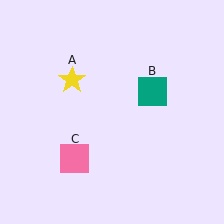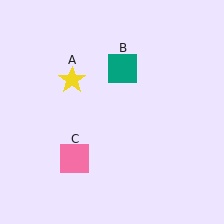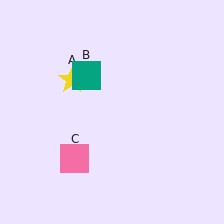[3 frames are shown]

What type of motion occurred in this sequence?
The teal square (object B) rotated counterclockwise around the center of the scene.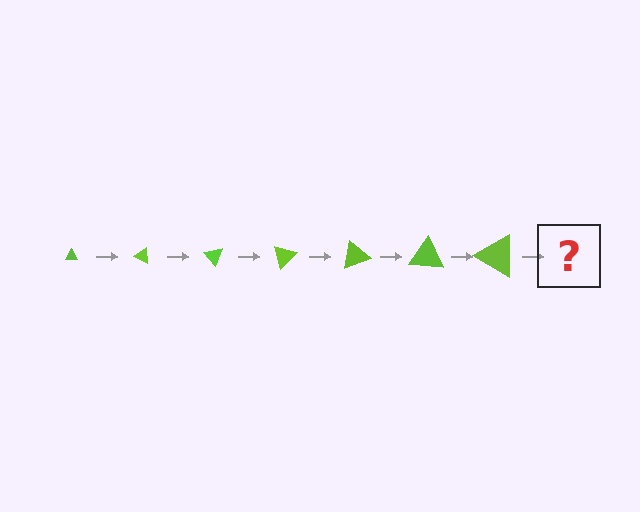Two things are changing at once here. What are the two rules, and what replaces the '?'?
The two rules are that the triangle grows larger each step and it rotates 25 degrees each step. The '?' should be a triangle, larger than the previous one and rotated 175 degrees from the start.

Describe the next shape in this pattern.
It should be a triangle, larger than the previous one and rotated 175 degrees from the start.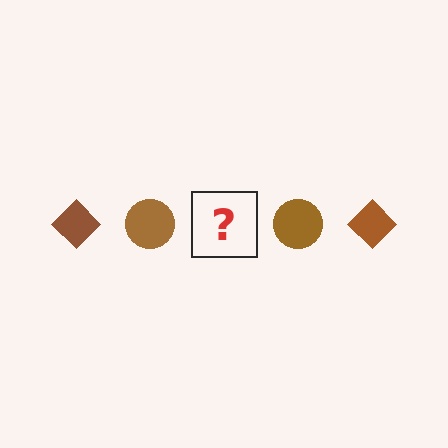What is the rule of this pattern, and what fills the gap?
The rule is that the pattern cycles through diamond, circle shapes in brown. The gap should be filled with a brown diamond.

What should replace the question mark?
The question mark should be replaced with a brown diamond.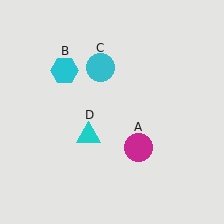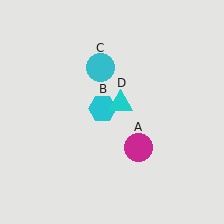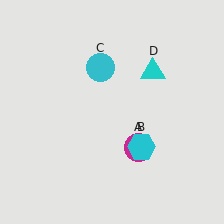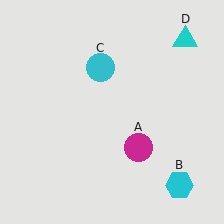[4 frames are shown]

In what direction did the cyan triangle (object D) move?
The cyan triangle (object D) moved up and to the right.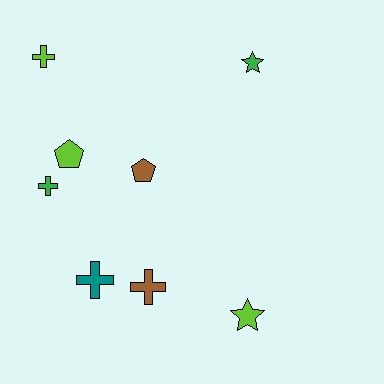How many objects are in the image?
There are 8 objects.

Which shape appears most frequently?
Cross, with 4 objects.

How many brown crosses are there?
There is 1 brown cross.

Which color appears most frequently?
Lime, with 3 objects.